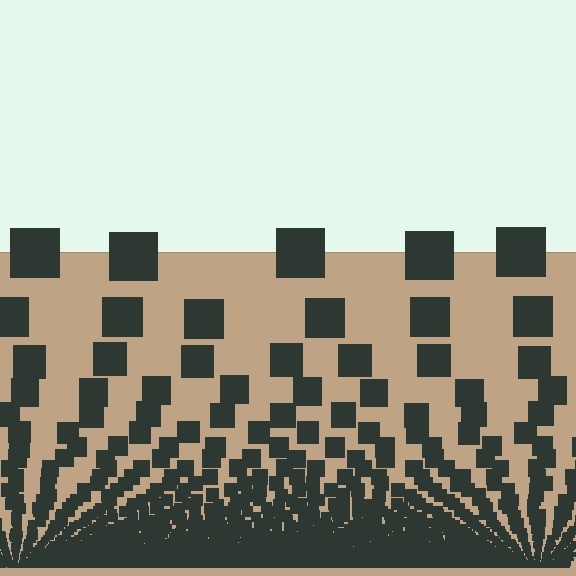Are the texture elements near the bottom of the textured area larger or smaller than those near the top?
Smaller. The gradient is inverted — elements near the bottom are smaller and denser.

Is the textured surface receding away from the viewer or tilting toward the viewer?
The surface appears to tilt toward the viewer. Texture elements get larger and sparser toward the top.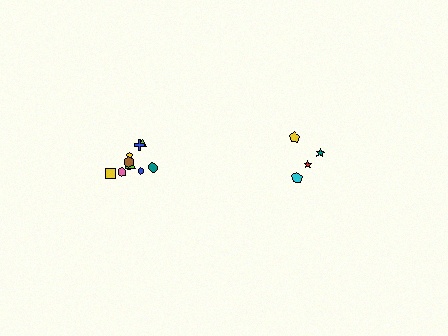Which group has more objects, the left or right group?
The left group.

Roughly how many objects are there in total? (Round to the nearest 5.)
Roughly 15 objects in total.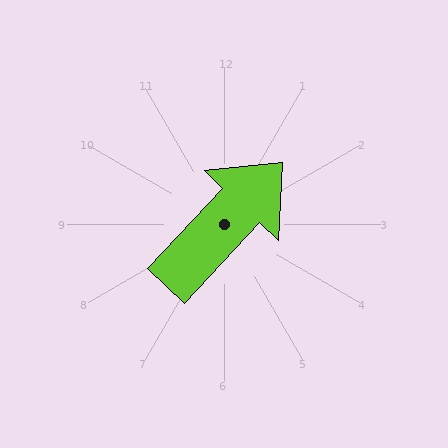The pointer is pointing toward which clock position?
Roughly 1 o'clock.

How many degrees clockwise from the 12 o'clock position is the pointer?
Approximately 43 degrees.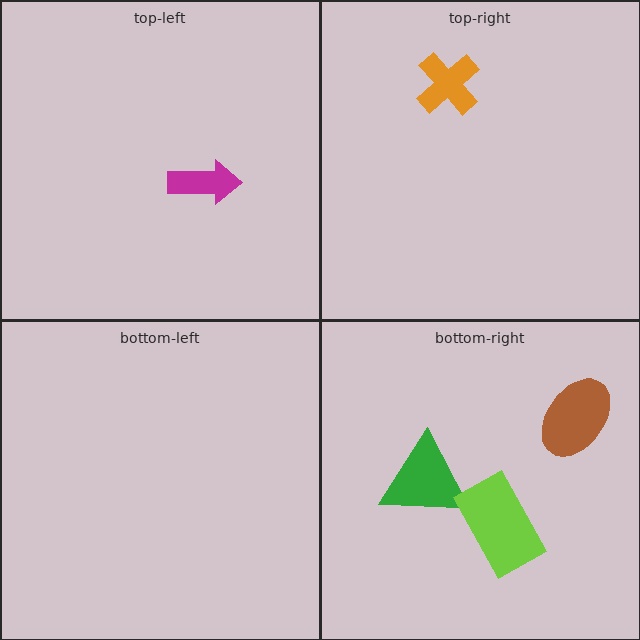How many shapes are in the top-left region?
1.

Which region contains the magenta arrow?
The top-left region.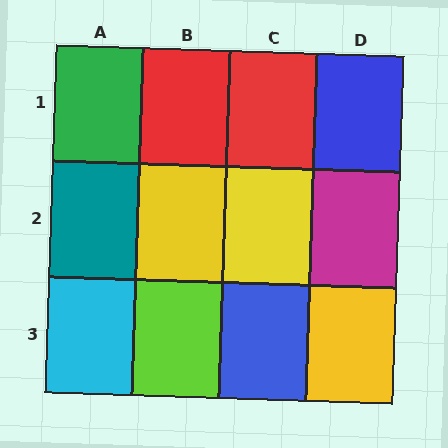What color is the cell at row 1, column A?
Green.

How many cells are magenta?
1 cell is magenta.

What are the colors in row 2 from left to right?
Teal, yellow, yellow, magenta.